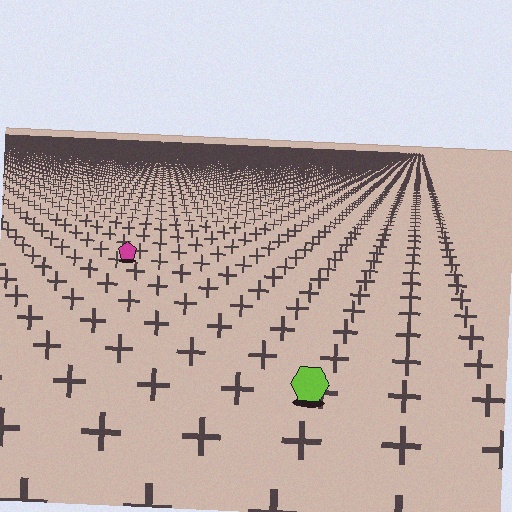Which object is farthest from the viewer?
The magenta pentagon is farthest from the viewer. It appears smaller and the ground texture around it is denser.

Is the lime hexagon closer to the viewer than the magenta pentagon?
Yes. The lime hexagon is closer — you can tell from the texture gradient: the ground texture is coarser near it.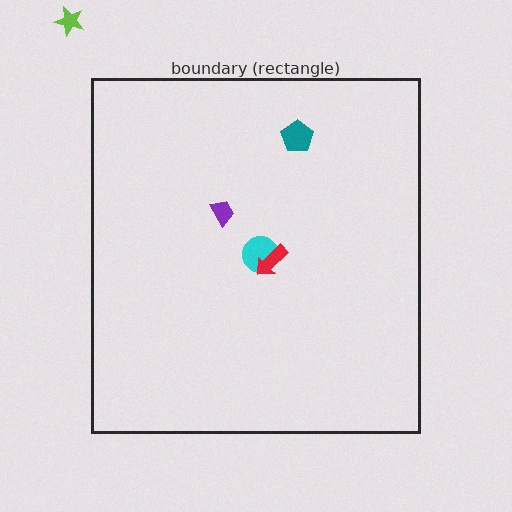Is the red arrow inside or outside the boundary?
Inside.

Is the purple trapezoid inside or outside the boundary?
Inside.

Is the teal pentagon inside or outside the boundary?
Inside.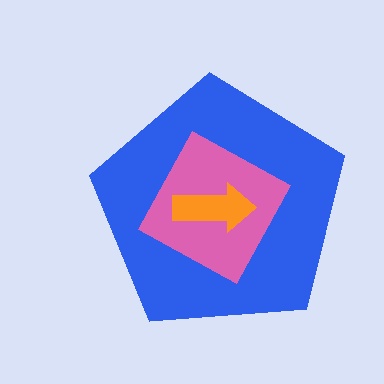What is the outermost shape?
The blue pentagon.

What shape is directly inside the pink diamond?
The orange arrow.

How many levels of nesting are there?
3.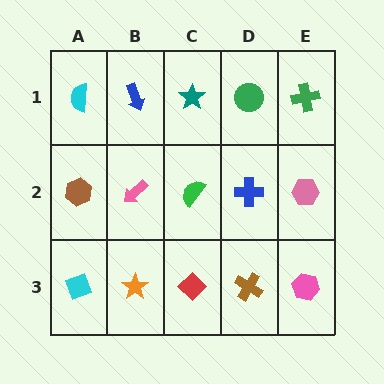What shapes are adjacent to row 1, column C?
A green semicircle (row 2, column C), a blue arrow (row 1, column B), a green circle (row 1, column D).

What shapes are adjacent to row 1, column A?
A brown hexagon (row 2, column A), a blue arrow (row 1, column B).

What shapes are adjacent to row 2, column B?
A blue arrow (row 1, column B), an orange star (row 3, column B), a brown hexagon (row 2, column A), a green semicircle (row 2, column C).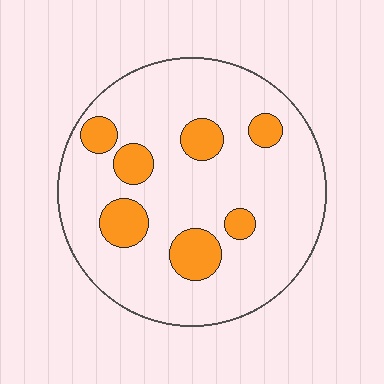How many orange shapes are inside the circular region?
7.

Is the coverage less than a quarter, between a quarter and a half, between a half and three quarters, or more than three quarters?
Less than a quarter.